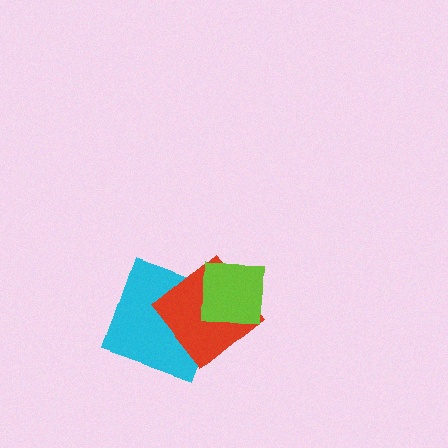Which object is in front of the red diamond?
The lime square is in front of the red diamond.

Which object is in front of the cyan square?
The red diamond is in front of the cyan square.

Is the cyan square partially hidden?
Yes, it is partially covered by another shape.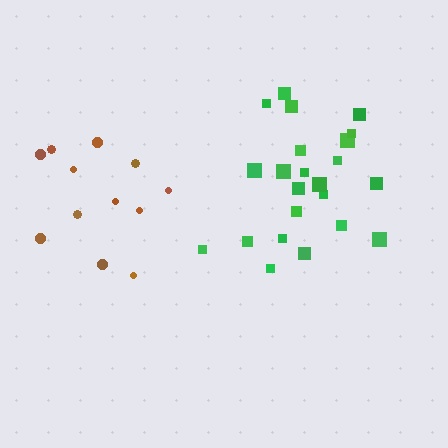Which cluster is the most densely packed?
Green.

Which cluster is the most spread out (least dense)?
Brown.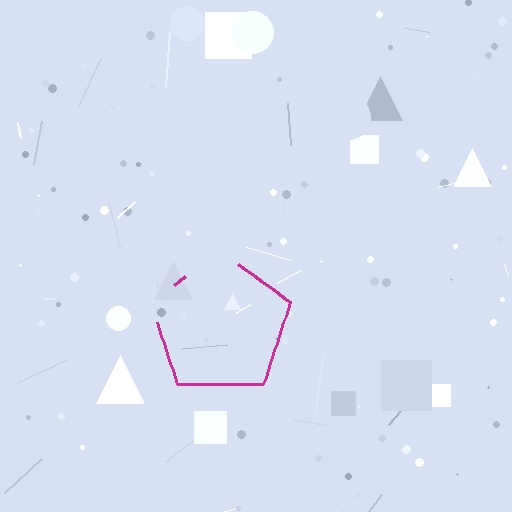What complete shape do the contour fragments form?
The contour fragments form a pentagon.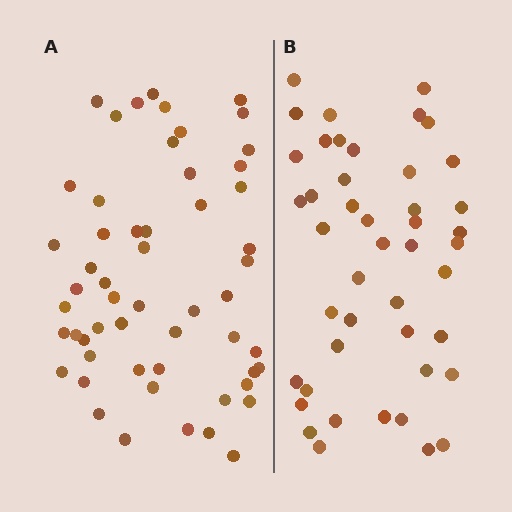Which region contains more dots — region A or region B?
Region A (the left region) has more dots.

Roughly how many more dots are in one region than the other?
Region A has roughly 10 or so more dots than region B.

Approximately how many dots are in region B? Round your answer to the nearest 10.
About 40 dots. (The exact count is 45, which rounds to 40.)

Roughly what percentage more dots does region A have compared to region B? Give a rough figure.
About 20% more.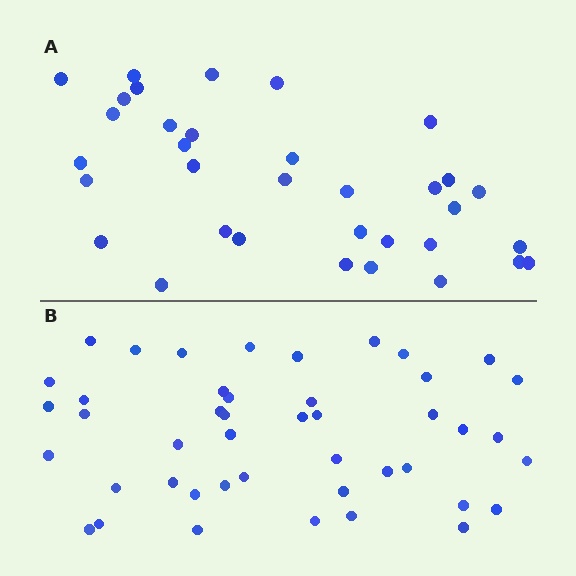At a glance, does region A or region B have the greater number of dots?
Region B (the bottom region) has more dots.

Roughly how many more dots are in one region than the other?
Region B has roughly 12 or so more dots than region A.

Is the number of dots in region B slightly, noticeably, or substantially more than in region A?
Region B has noticeably more, but not dramatically so. The ratio is roughly 1.3 to 1.